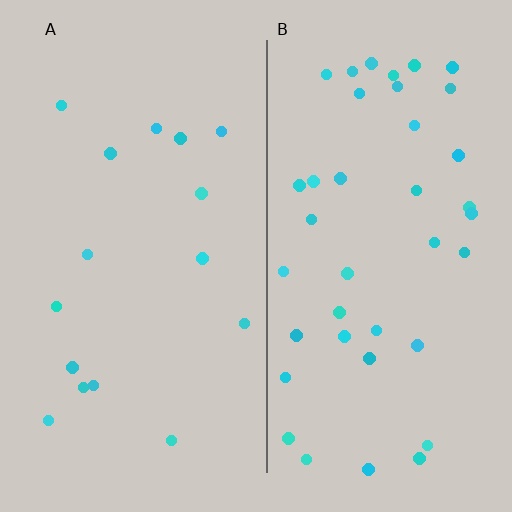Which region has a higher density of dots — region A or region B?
B (the right).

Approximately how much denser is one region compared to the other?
Approximately 2.5× — region B over region A.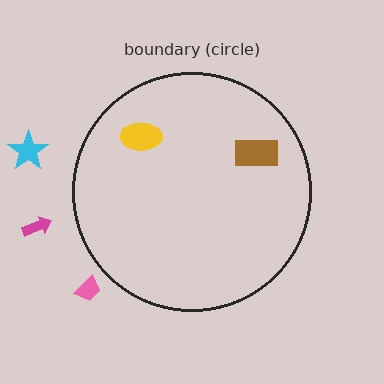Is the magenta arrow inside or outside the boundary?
Outside.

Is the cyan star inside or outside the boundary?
Outside.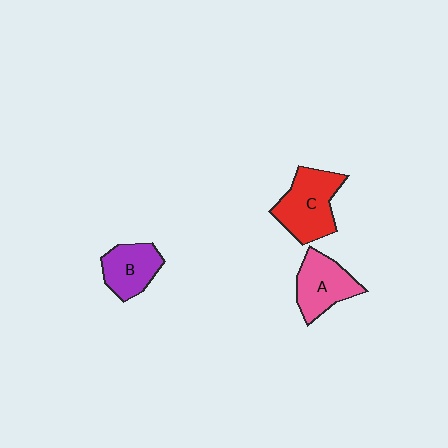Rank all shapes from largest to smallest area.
From largest to smallest: C (red), A (pink), B (purple).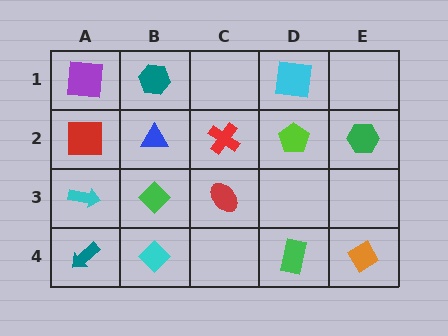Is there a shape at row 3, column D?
No, that cell is empty.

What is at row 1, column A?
A purple square.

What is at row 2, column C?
A red cross.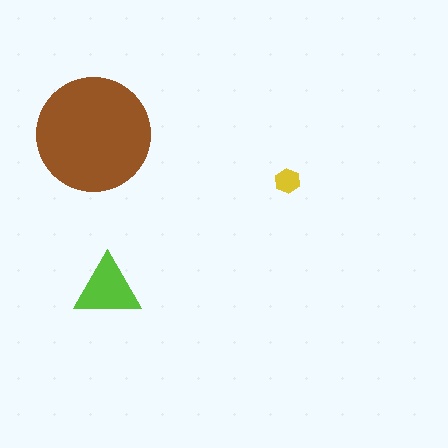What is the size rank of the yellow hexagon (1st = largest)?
3rd.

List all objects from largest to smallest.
The brown circle, the lime triangle, the yellow hexagon.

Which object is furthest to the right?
The yellow hexagon is rightmost.